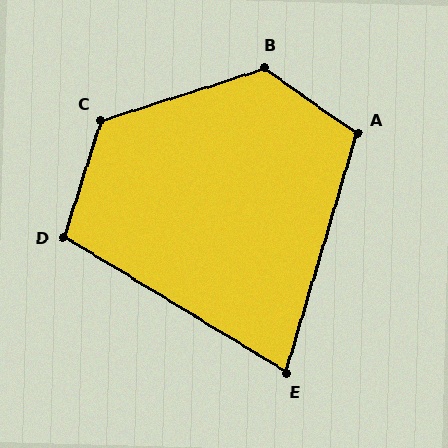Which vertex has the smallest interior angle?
E, at approximately 75 degrees.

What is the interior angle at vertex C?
Approximately 125 degrees (obtuse).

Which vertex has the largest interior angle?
B, at approximately 127 degrees.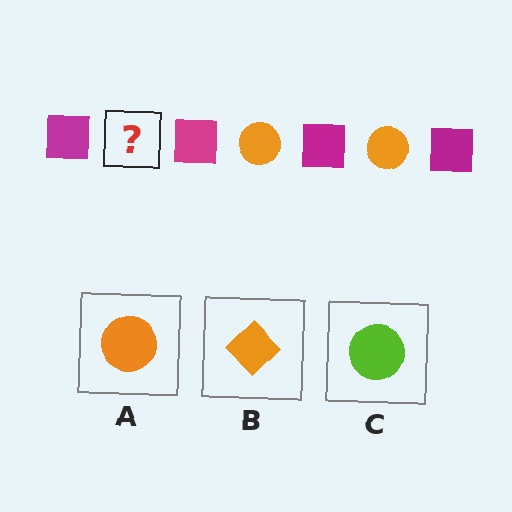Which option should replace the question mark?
Option A.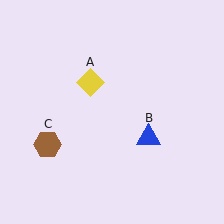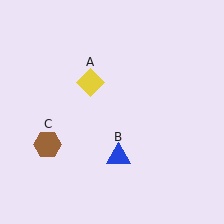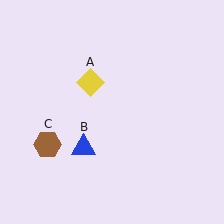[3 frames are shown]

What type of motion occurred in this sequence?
The blue triangle (object B) rotated clockwise around the center of the scene.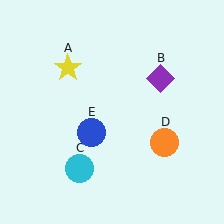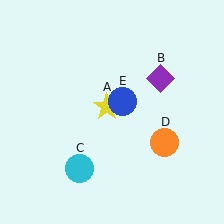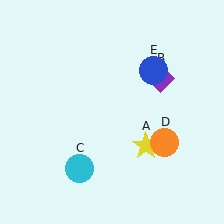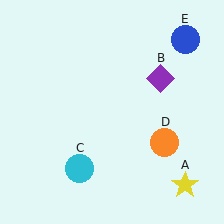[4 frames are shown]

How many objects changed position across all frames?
2 objects changed position: yellow star (object A), blue circle (object E).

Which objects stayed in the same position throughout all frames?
Purple diamond (object B) and cyan circle (object C) and orange circle (object D) remained stationary.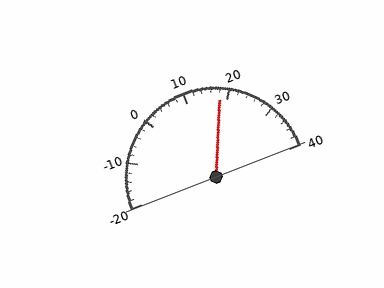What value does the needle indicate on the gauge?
The needle indicates approximately 18.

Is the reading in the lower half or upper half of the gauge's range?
The reading is in the upper half of the range (-20 to 40).